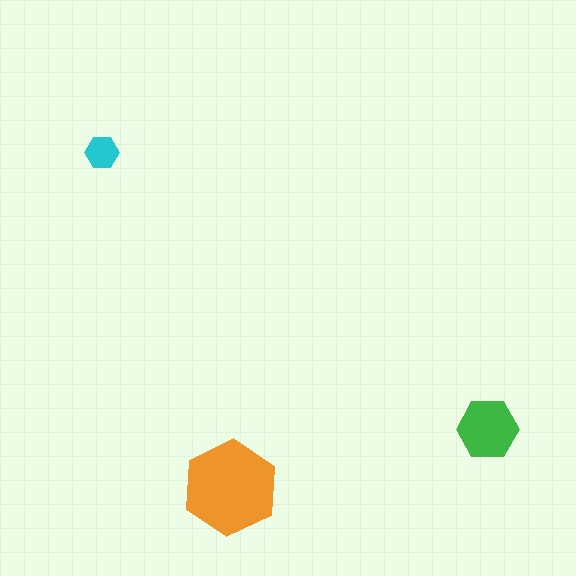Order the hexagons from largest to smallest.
the orange one, the green one, the cyan one.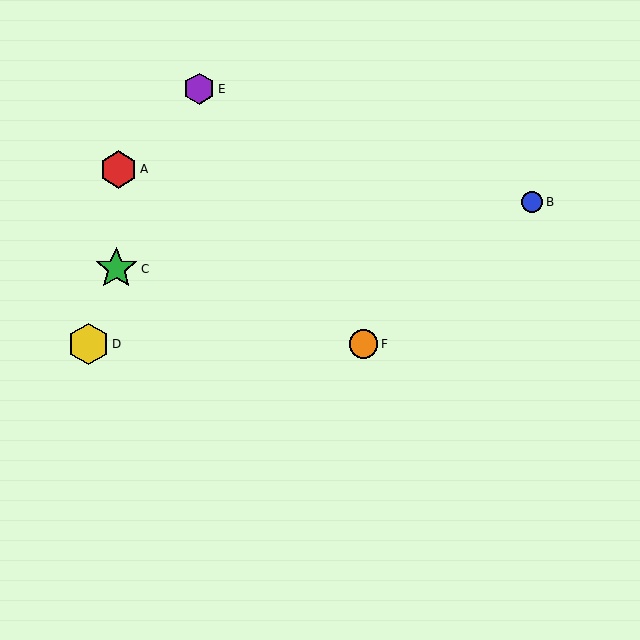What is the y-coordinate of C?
Object C is at y≈269.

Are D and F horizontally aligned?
Yes, both are at y≈344.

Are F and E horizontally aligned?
No, F is at y≈344 and E is at y≈89.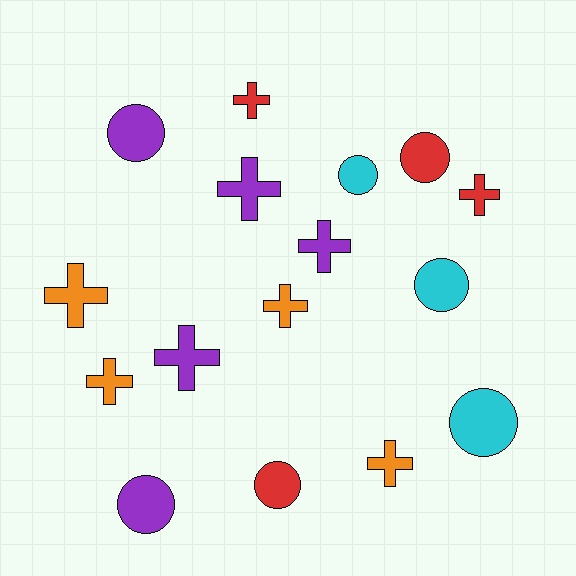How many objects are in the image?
There are 16 objects.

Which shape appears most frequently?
Cross, with 9 objects.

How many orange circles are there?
There are no orange circles.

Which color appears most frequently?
Purple, with 5 objects.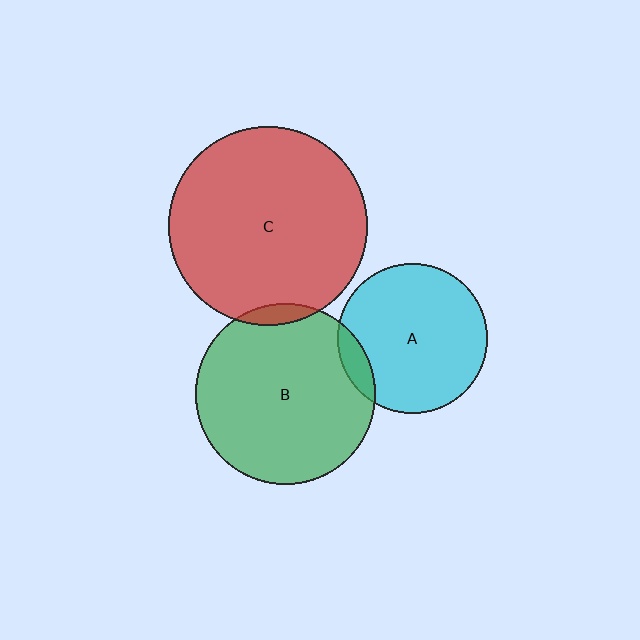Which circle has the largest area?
Circle C (red).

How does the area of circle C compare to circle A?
Approximately 1.8 times.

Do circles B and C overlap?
Yes.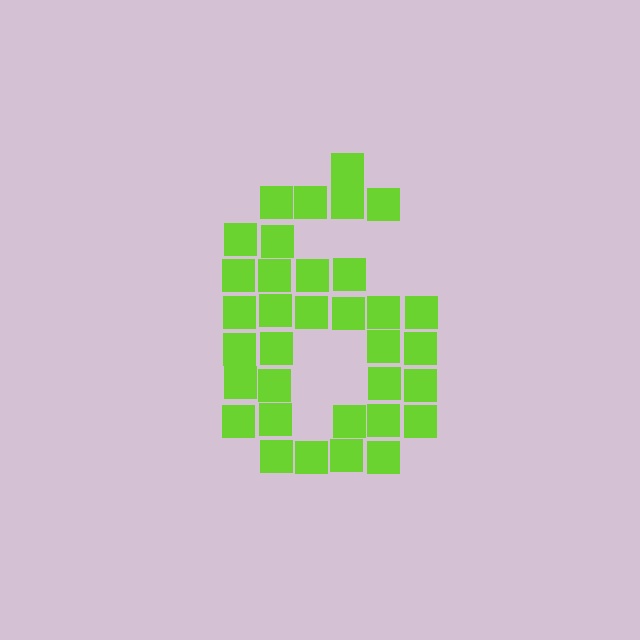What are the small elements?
The small elements are squares.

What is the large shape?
The large shape is the digit 6.